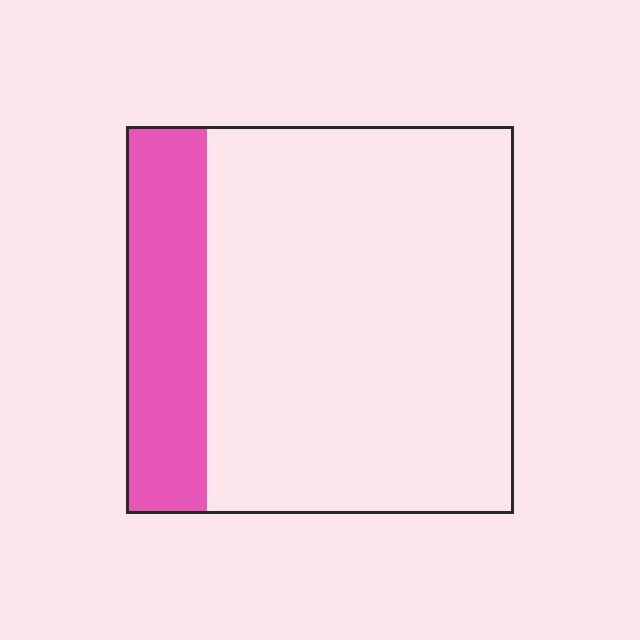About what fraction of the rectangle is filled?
About one fifth (1/5).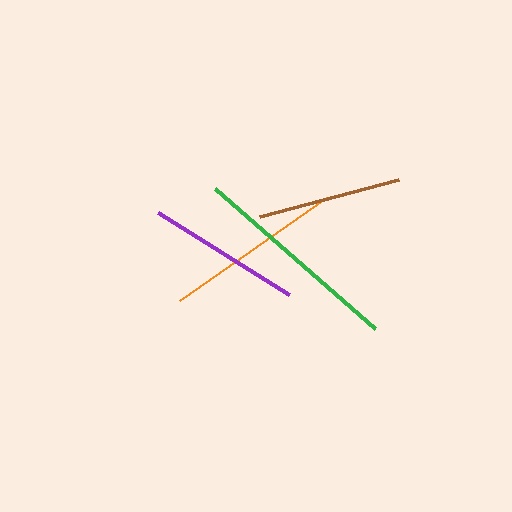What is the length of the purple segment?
The purple segment is approximately 155 pixels long.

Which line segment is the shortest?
The brown line is the shortest at approximately 144 pixels.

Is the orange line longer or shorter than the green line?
The green line is longer than the orange line.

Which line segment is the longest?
The green line is the longest at approximately 212 pixels.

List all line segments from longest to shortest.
From longest to shortest: green, orange, purple, brown.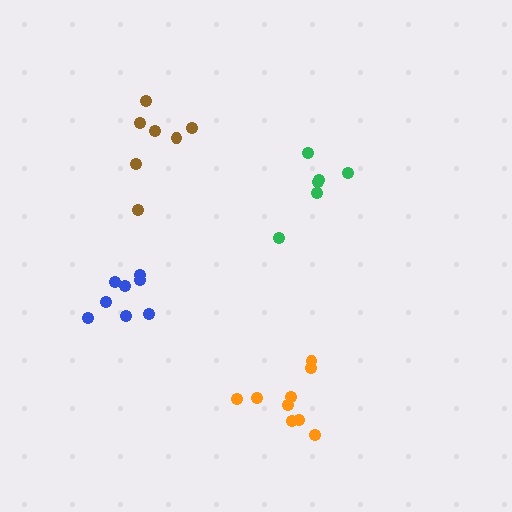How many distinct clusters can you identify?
There are 4 distinct clusters.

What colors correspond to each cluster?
The clusters are colored: brown, green, blue, orange.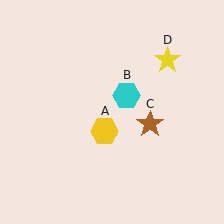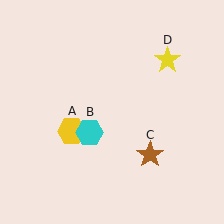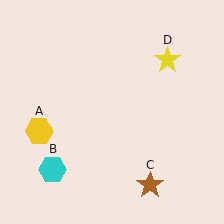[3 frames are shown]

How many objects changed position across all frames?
3 objects changed position: yellow hexagon (object A), cyan hexagon (object B), brown star (object C).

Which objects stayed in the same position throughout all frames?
Yellow star (object D) remained stationary.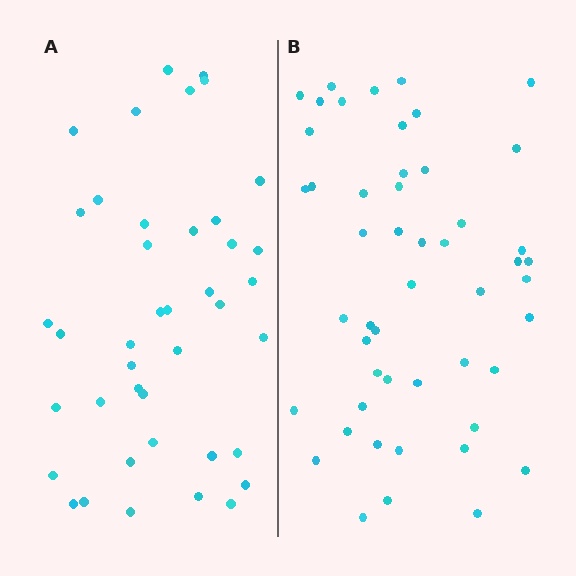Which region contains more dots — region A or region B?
Region B (the right region) has more dots.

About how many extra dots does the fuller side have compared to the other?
Region B has roughly 8 or so more dots than region A.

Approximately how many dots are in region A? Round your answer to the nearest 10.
About 40 dots. (The exact count is 41, which rounds to 40.)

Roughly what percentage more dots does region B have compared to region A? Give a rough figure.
About 20% more.